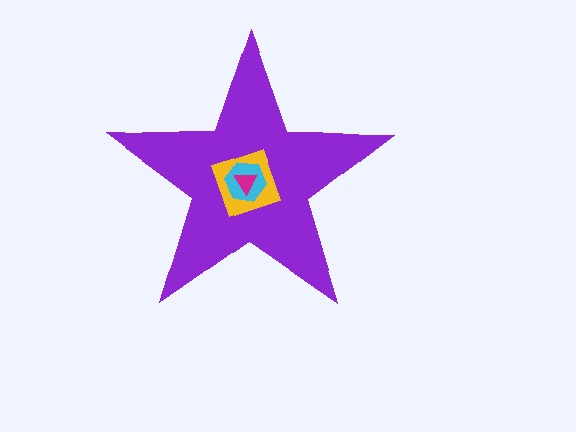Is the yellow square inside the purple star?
Yes.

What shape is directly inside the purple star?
The yellow square.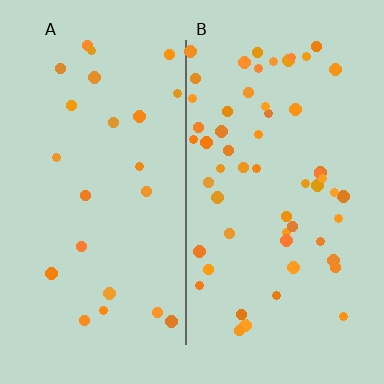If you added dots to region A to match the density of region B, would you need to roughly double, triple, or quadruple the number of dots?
Approximately double.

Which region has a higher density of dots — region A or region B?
B (the right).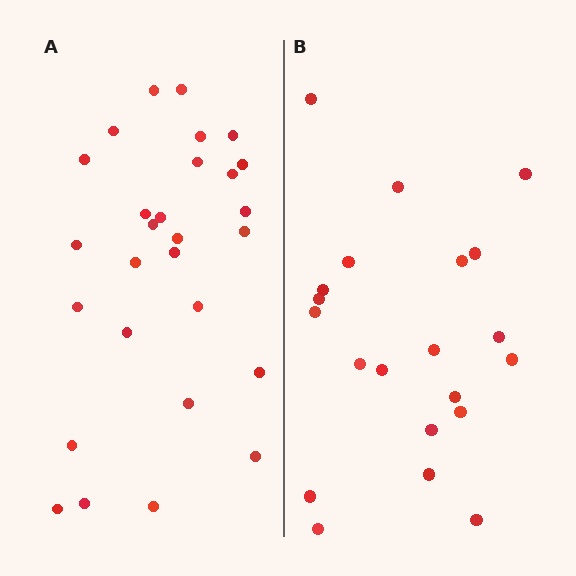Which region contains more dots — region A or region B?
Region A (the left region) has more dots.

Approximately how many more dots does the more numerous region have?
Region A has roughly 8 or so more dots than region B.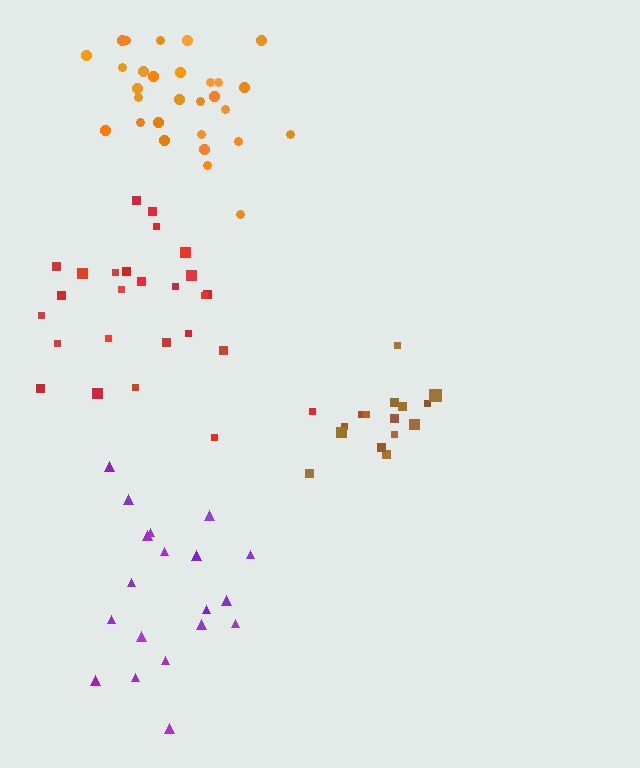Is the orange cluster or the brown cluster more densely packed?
Brown.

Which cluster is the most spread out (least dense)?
Red.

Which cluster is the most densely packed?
Brown.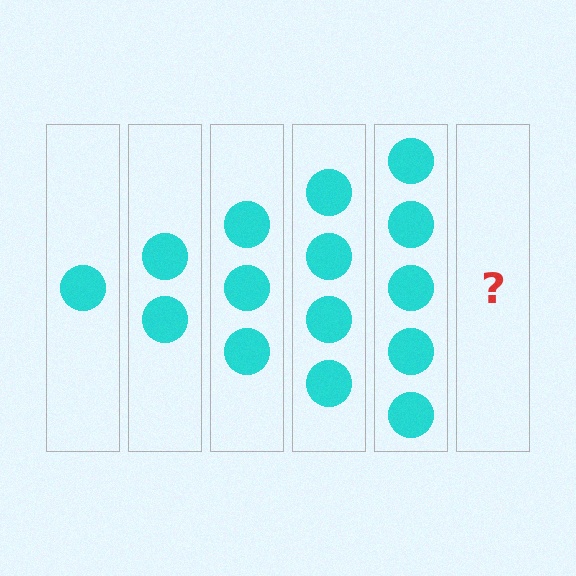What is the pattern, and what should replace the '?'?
The pattern is that each step adds one more circle. The '?' should be 6 circles.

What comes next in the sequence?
The next element should be 6 circles.